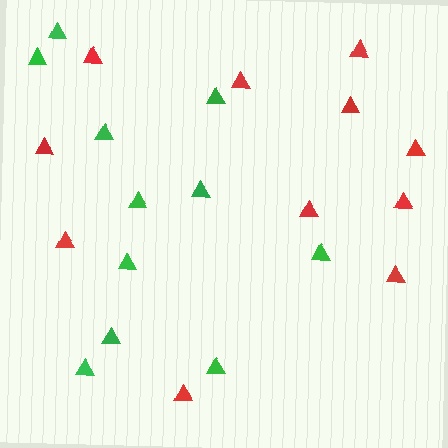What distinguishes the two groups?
There are 2 groups: one group of green triangles (11) and one group of red triangles (11).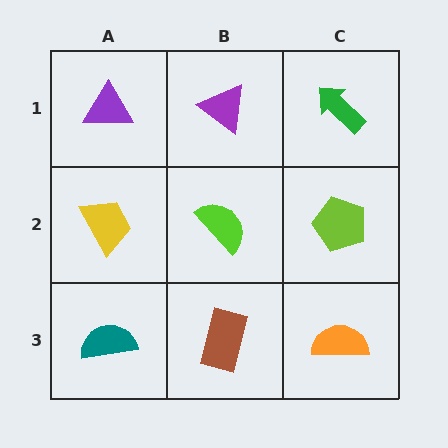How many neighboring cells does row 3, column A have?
2.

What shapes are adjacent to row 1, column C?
A lime pentagon (row 2, column C), a purple triangle (row 1, column B).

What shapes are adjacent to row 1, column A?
A yellow trapezoid (row 2, column A), a purple triangle (row 1, column B).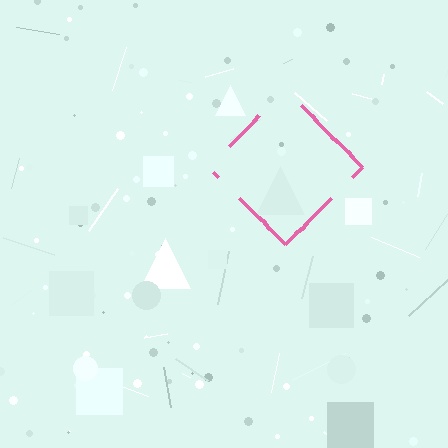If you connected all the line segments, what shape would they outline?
They would outline a diamond.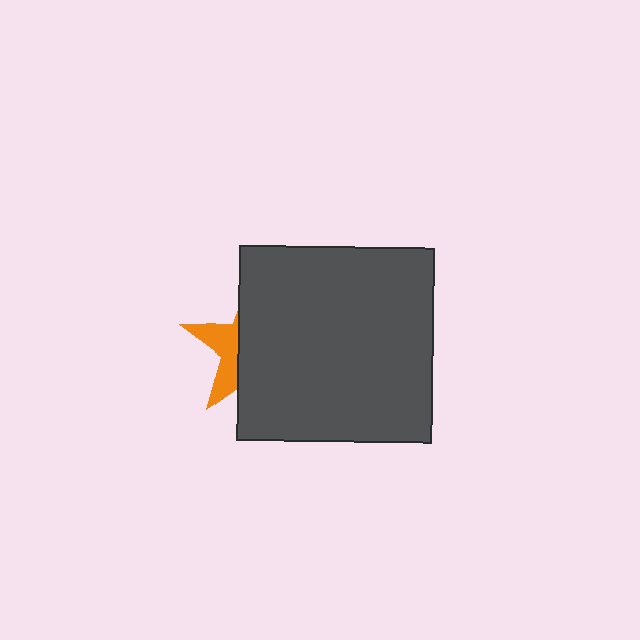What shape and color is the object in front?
The object in front is a dark gray square.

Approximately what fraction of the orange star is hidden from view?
Roughly 69% of the orange star is hidden behind the dark gray square.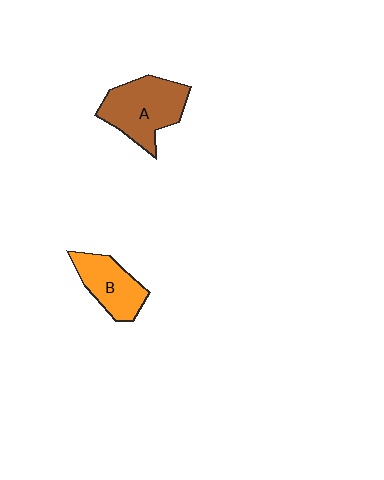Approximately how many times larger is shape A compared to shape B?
Approximately 1.4 times.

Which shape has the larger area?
Shape A (brown).